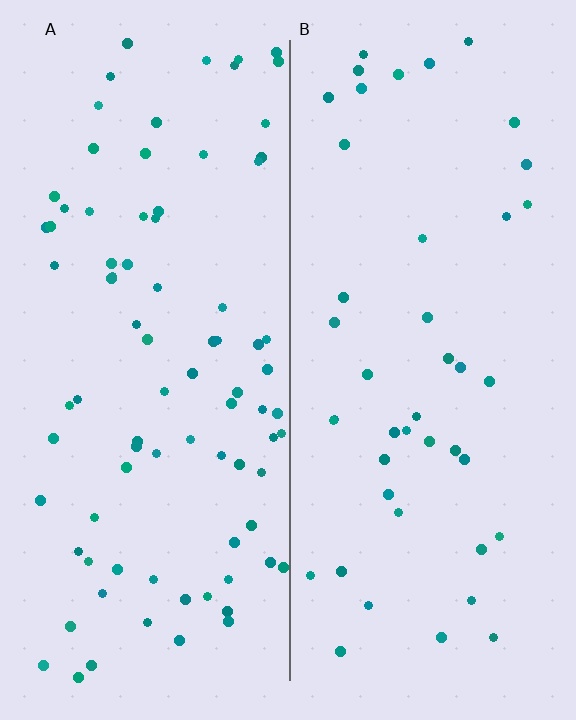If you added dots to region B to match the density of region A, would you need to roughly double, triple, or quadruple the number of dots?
Approximately double.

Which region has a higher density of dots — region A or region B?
A (the left).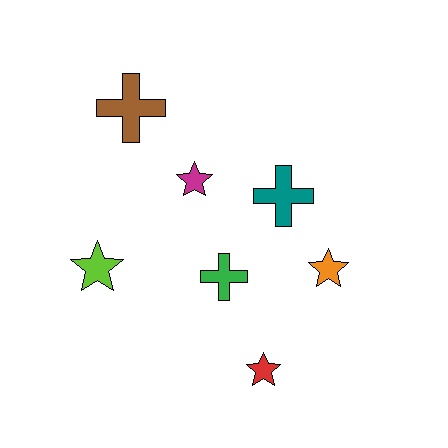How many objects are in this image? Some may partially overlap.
There are 7 objects.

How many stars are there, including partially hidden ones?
There are 4 stars.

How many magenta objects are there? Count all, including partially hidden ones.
There is 1 magenta object.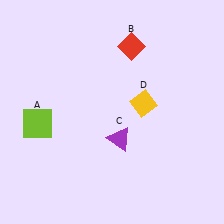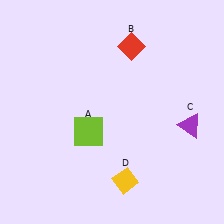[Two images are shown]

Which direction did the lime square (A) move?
The lime square (A) moved right.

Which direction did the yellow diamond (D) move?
The yellow diamond (D) moved down.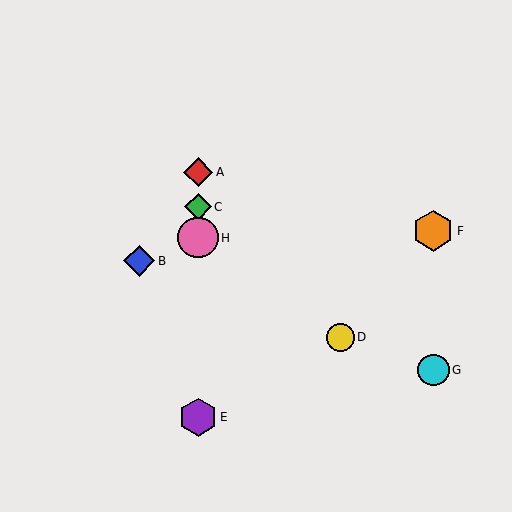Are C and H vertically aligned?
Yes, both are at x≈198.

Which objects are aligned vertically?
Objects A, C, E, H are aligned vertically.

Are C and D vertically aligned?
No, C is at x≈198 and D is at x≈340.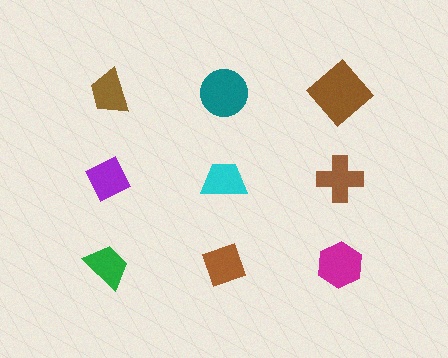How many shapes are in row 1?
3 shapes.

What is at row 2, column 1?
A purple diamond.